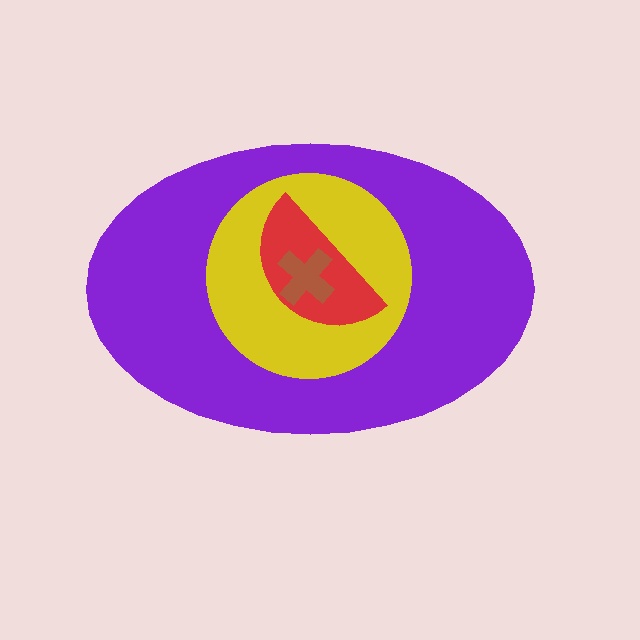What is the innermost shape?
The brown cross.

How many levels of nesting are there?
4.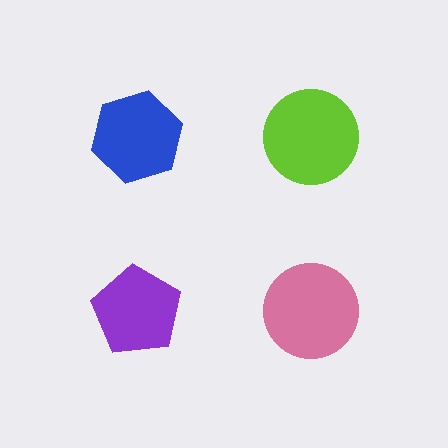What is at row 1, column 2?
A lime circle.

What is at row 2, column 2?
A pink circle.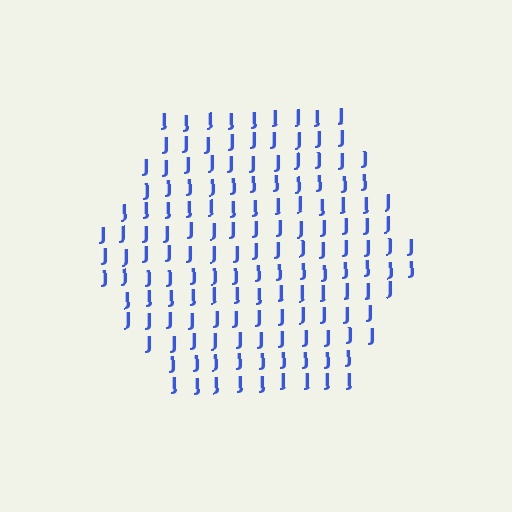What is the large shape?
The large shape is a hexagon.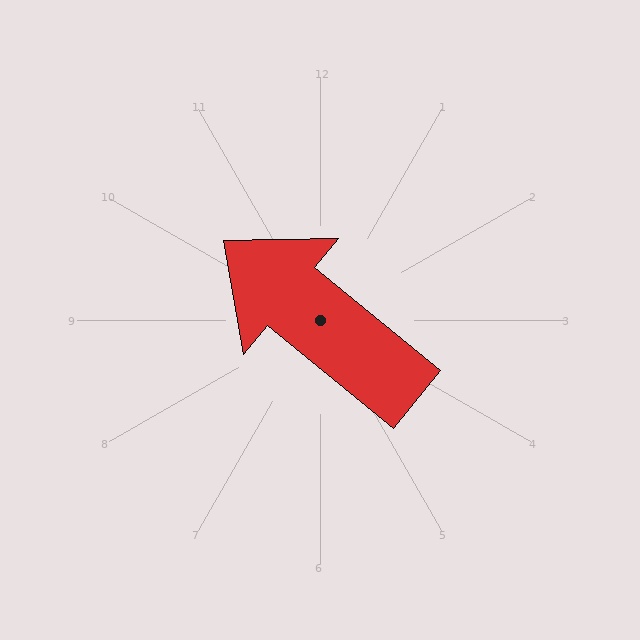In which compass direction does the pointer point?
Northwest.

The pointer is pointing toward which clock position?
Roughly 10 o'clock.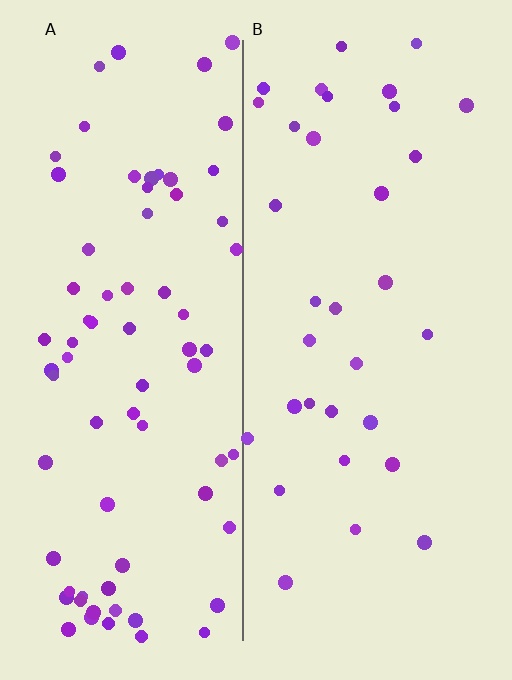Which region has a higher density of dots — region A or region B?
A (the left).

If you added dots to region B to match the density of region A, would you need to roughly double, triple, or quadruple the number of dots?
Approximately double.